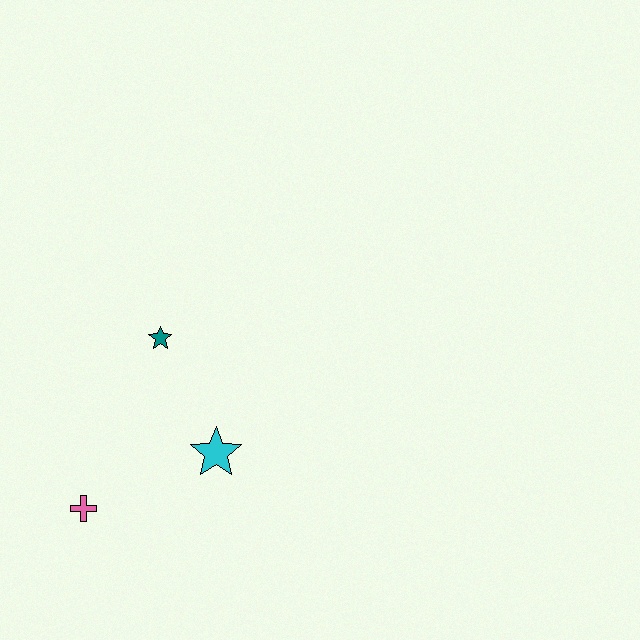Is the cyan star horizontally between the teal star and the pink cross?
No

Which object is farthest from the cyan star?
The pink cross is farthest from the cyan star.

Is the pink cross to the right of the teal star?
No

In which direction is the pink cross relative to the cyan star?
The pink cross is to the left of the cyan star.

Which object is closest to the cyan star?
The teal star is closest to the cyan star.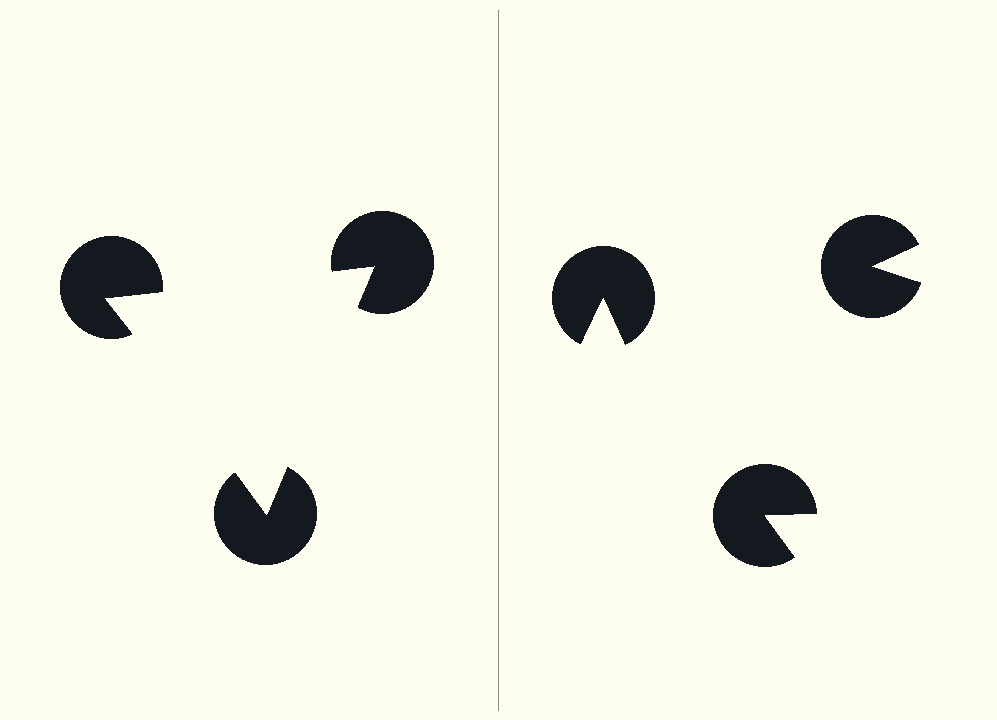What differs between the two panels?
The pac-man discs are positioned identically on both sides; only the wedge orientations differ. On the left they align to a triangle; on the right they are misaligned.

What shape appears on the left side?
An illusory triangle.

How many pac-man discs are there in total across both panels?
6 — 3 on each side.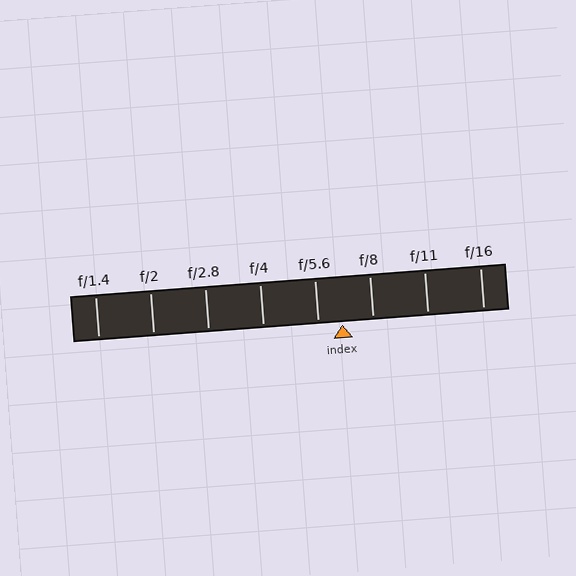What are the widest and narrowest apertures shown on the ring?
The widest aperture shown is f/1.4 and the narrowest is f/16.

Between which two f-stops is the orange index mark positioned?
The index mark is between f/5.6 and f/8.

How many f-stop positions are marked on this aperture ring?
There are 8 f-stop positions marked.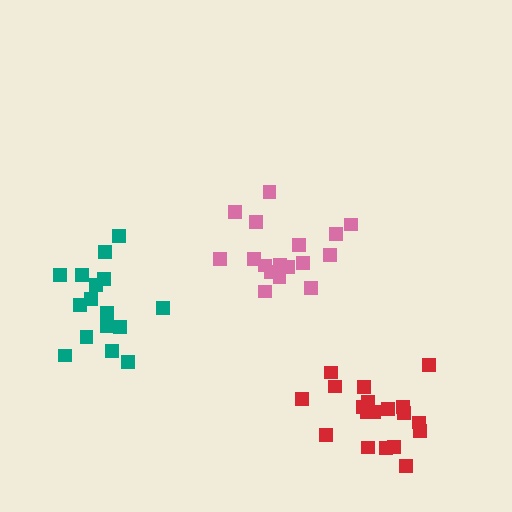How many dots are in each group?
Group 1: 17 dots, Group 2: 16 dots, Group 3: 19 dots (52 total).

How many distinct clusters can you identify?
There are 3 distinct clusters.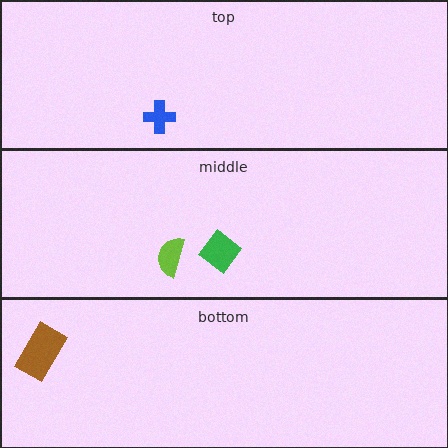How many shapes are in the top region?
1.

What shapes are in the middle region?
The green diamond, the lime semicircle.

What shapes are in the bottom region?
The brown rectangle.